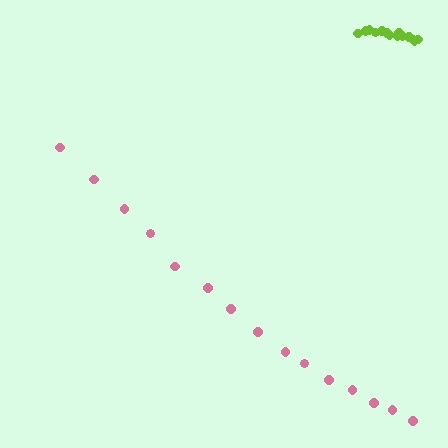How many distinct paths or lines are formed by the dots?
There are 2 distinct paths.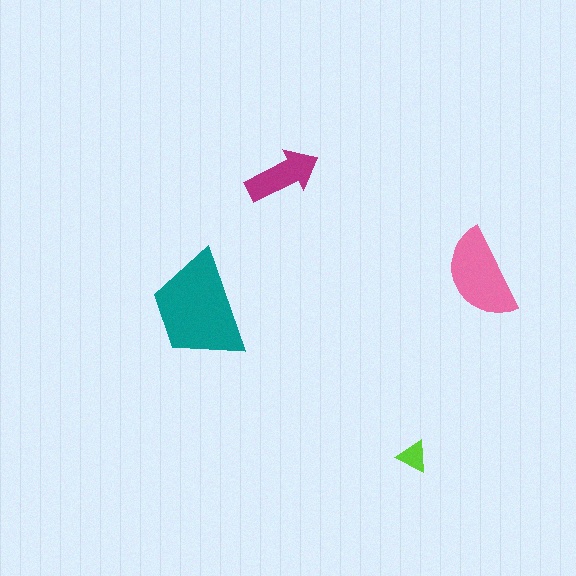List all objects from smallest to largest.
The lime triangle, the magenta arrow, the pink semicircle, the teal trapezoid.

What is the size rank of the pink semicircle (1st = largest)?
2nd.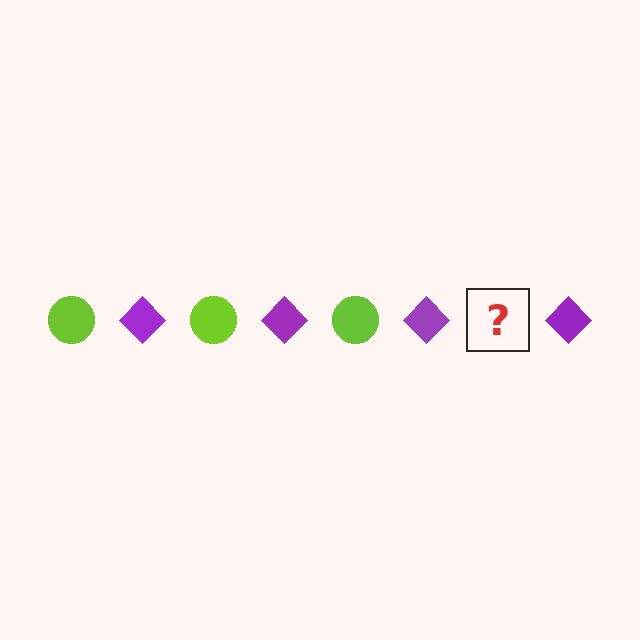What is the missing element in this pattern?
The missing element is a lime circle.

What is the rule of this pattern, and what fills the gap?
The rule is that the pattern alternates between lime circle and purple diamond. The gap should be filled with a lime circle.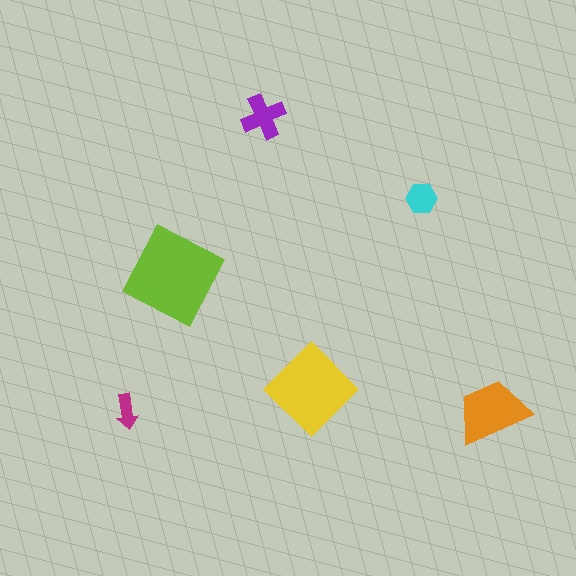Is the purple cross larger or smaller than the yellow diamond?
Smaller.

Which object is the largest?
The lime square.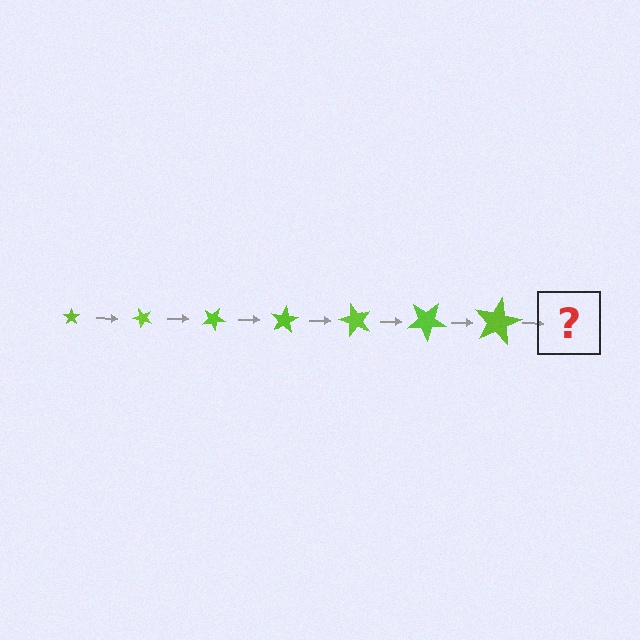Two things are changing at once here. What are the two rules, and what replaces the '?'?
The two rules are that the star grows larger each step and it rotates 50 degrees each step. The '?' should be a star, larger than the previous one and rotated 350 degrees from the start.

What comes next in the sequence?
The next element should be a star, larger than the previous one and rotated 350 degrees from the start.